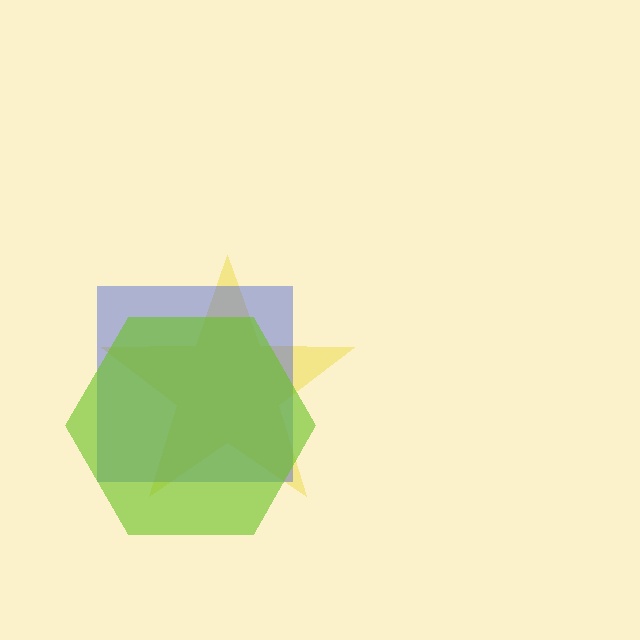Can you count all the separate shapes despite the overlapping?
Yes, there are 3 separate shapes.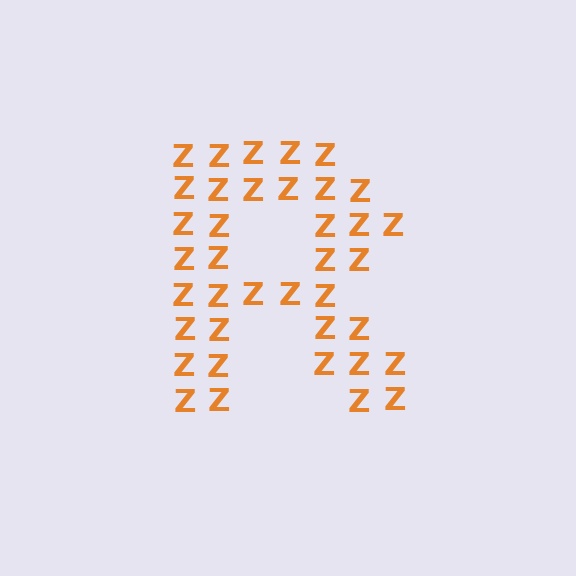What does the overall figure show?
The overall figure shows the letter R.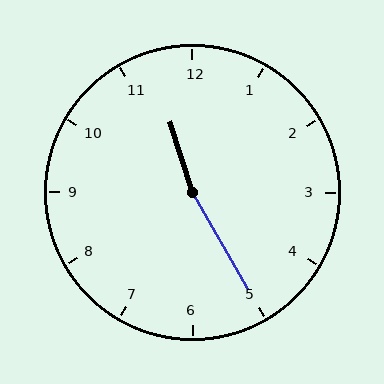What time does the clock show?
11:25.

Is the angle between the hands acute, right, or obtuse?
It is obtuse.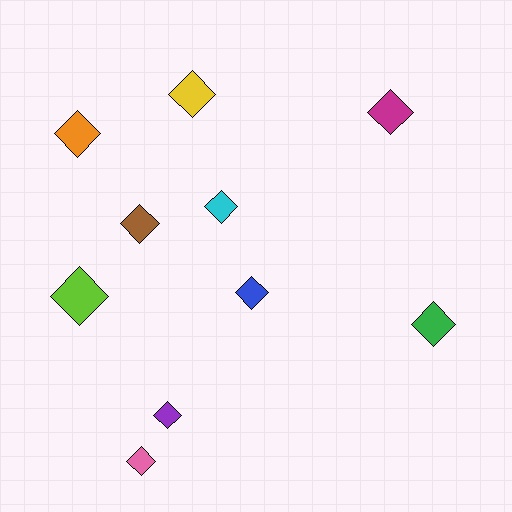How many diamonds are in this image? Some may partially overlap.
There are 10 diamonds.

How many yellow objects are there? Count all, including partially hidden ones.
There is 1 yellow object.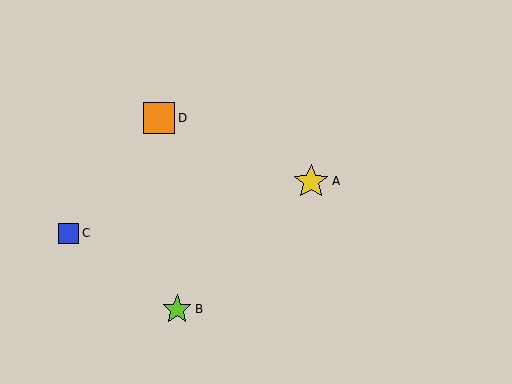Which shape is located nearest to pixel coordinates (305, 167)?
The yellow star (labeled A) at (311, 181) is nearest to that location.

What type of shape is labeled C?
Shape C is a blue square.